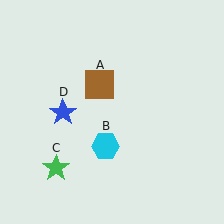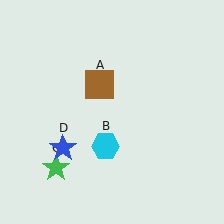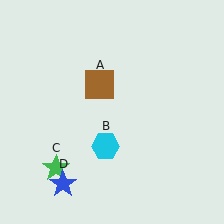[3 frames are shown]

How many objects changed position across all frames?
1 object changed position: blue star (object D).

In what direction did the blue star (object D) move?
The blue star (object D) moved down.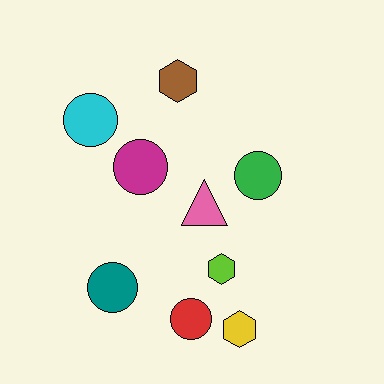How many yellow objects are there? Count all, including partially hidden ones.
There is 1 yellow object.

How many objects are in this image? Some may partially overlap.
There are 9 objects.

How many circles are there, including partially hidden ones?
There are 5 circles.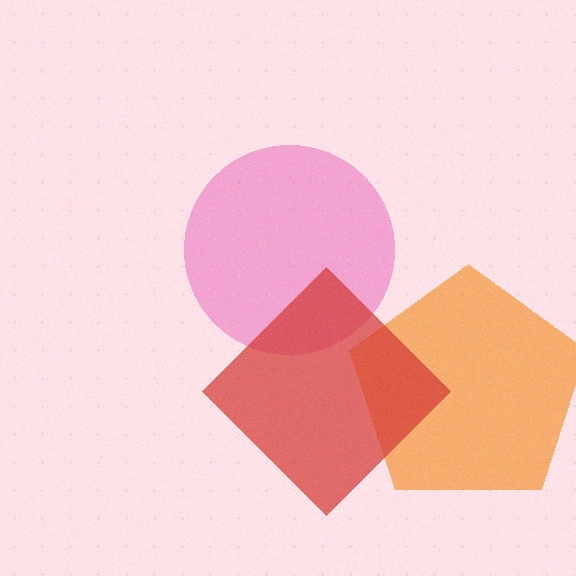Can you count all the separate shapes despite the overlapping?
Yes, there are 3 separate shapes.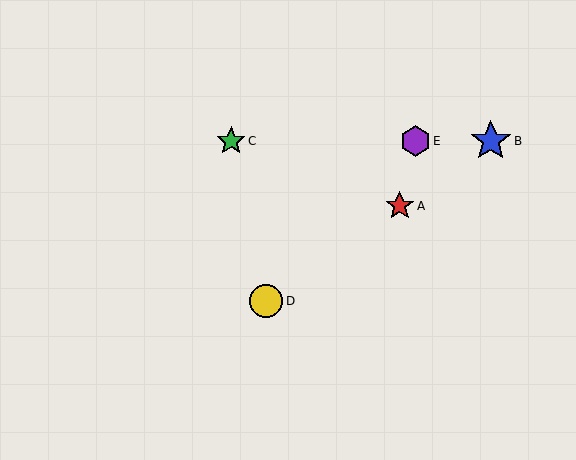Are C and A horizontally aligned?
No, C is at y≈141 and A is at y≈206.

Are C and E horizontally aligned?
Yes, both are at y≈141.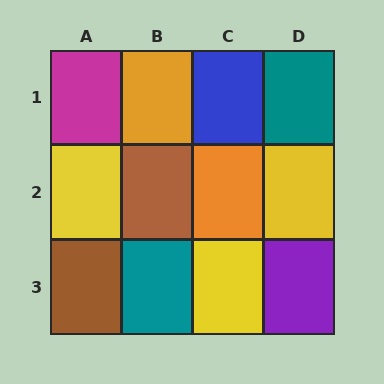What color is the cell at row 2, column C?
Orange.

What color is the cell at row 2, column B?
Brown.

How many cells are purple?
1 cell is purple.